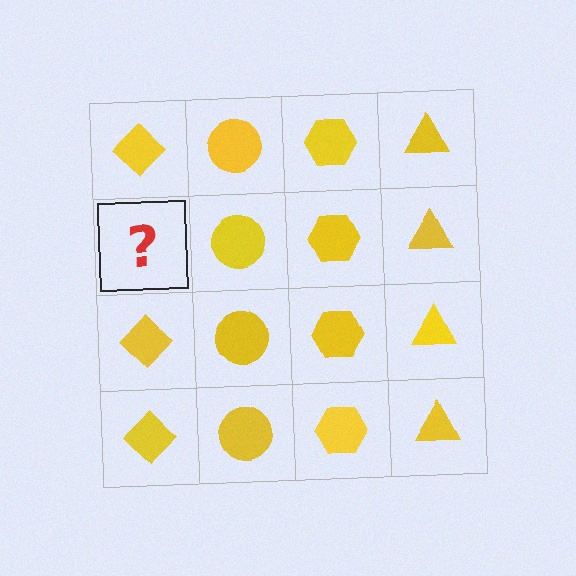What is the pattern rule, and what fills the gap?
The rule is that each column has a consistent shape. The gap should be filled with a yellow diamond.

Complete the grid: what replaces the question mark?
The question mark should be replaced with a yellow diamond.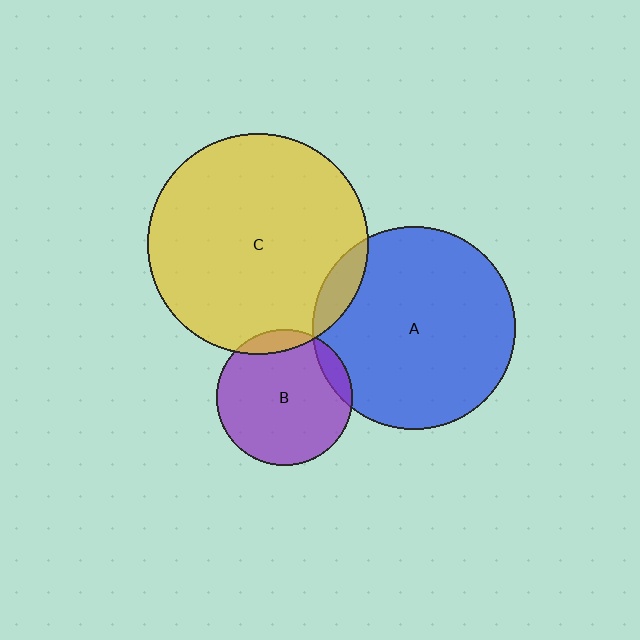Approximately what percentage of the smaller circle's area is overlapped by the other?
Approximately 10%.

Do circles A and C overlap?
Yes.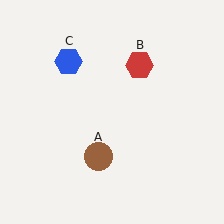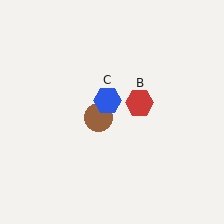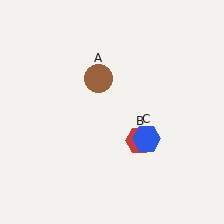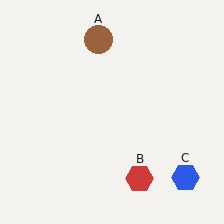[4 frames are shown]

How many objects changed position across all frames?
3 objects changed position: brown circle (object A), red hexagon (object B), blue hexagon (object C).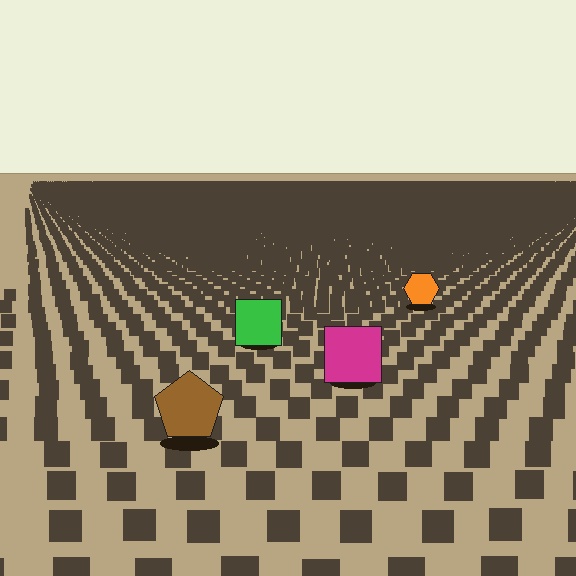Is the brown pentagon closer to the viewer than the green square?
Yes. The brown pentagon is closer — you can tell from the texture gradient: the ground texture is coarser near it.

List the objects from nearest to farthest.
From nearest to farthest: the brown pentagon, the magenta square, the green square, the orange hexagon.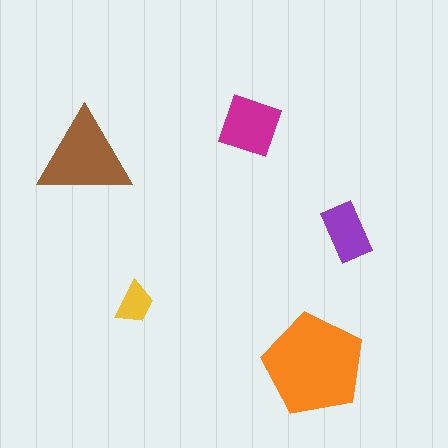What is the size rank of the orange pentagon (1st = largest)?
1st.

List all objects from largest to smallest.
The orange pentagon, the brown triangle, the magenta diamond, the purple rectangle, the yellow trapezoid.